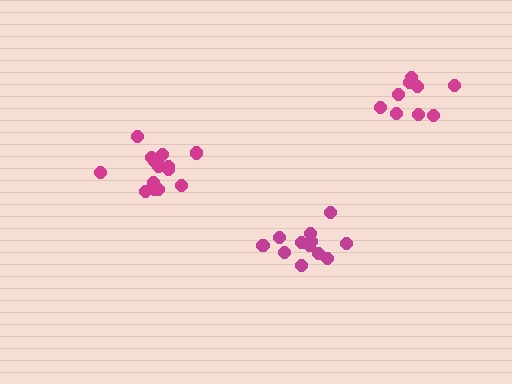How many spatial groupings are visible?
There are 3 spatial groupings.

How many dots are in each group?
Group 1: 15 dots, Group 2: 9 dots, Group 3: 12 dots (36 total).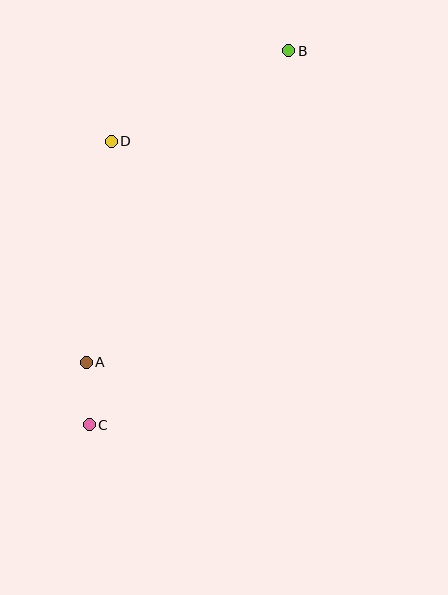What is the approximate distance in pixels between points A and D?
The distance between A and D is approximately 222 pixels.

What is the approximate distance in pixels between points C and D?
The distance between C and D is approximately 284 pixels.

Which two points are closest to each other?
Points A and C are closest to each other.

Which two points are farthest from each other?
Points B and C are farthest from each other.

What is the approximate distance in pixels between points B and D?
The distance between B and D is approximately 199 pixels.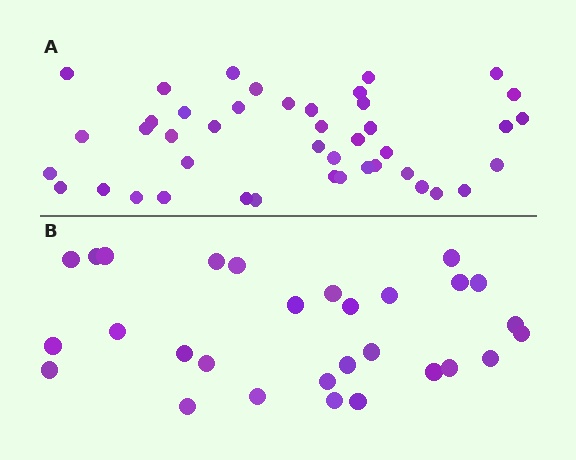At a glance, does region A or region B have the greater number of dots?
Region A (the top region) has more dots.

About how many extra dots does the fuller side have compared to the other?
Region A has approximately 15 more dots than region B.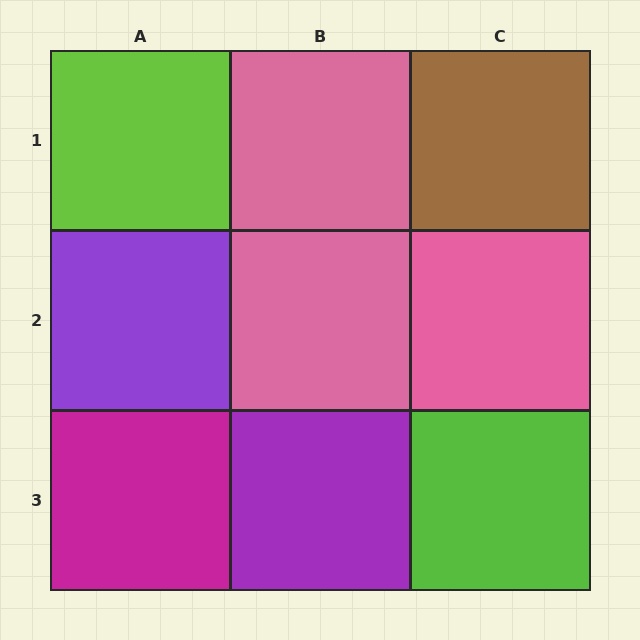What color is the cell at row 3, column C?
Lime.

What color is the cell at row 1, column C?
Brown.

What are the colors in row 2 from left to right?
Purple, pink, pink.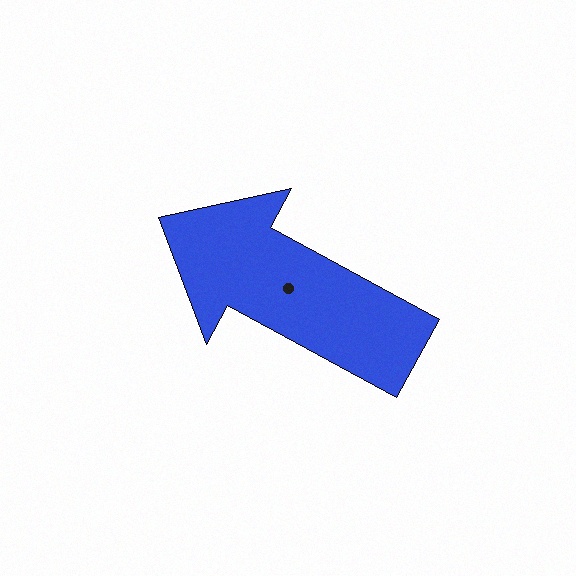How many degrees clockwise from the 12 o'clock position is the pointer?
Approximately 298 degrees.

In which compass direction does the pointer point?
Northwest.